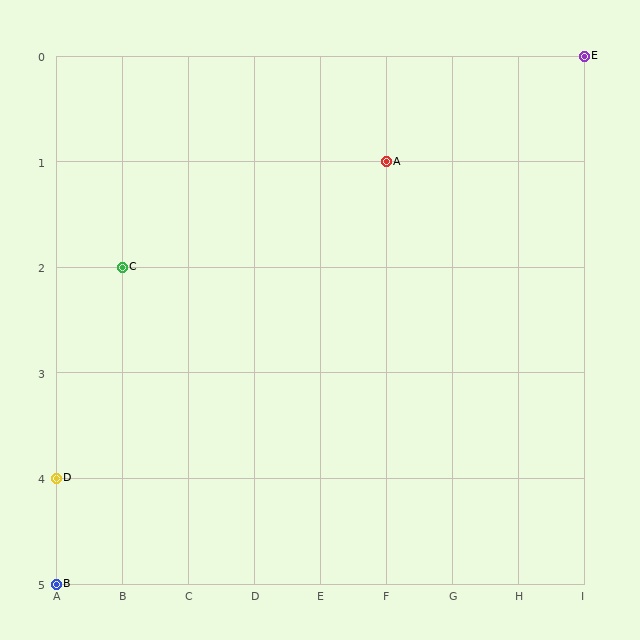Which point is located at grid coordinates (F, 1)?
Point A is at (F, 1).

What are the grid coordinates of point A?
Point A is at grid coordinates (F, 1).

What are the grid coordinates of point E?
Point E is at grid coordinates (I, 0).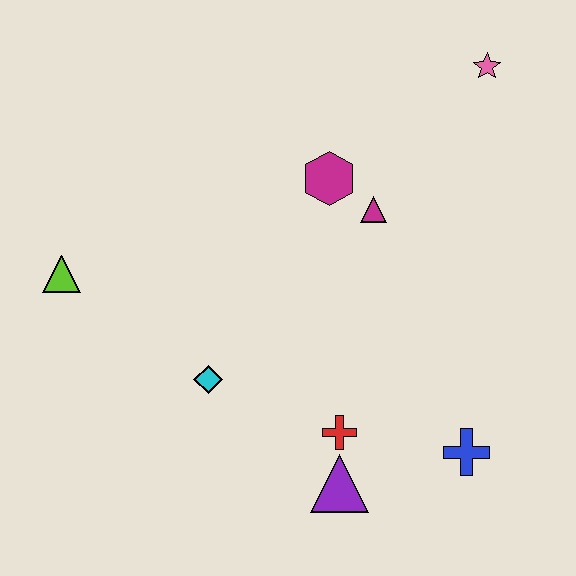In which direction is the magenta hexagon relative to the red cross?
The magenta hexagon is above the red cross.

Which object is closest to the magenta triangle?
The magenta hexagon is closest to the magenta triangle.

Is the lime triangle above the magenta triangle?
No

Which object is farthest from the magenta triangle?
The lime triangle is farthest from the magenta triangle.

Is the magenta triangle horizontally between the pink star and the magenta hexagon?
Yes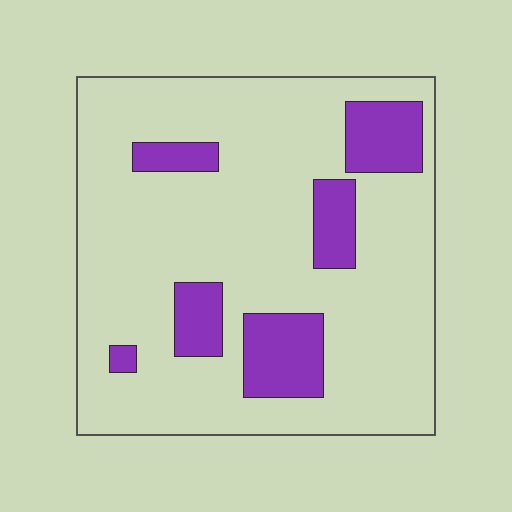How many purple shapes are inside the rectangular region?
6.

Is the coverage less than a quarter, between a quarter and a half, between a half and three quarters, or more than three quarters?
Less than a quarter.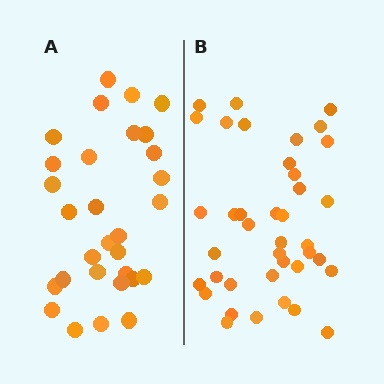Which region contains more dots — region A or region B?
Region B (the right region) has more dots.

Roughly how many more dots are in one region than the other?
Region B has roughly 8 or so more dots than region A.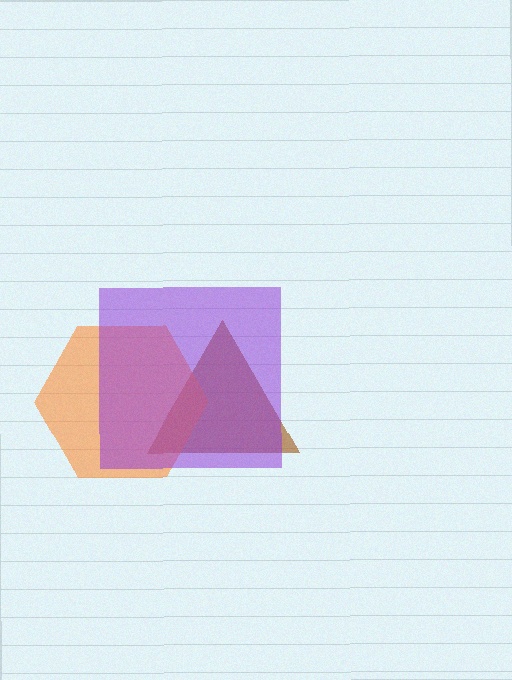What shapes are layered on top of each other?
The layered shapes are: a brown triangle, an orange hexagon, a purple square.